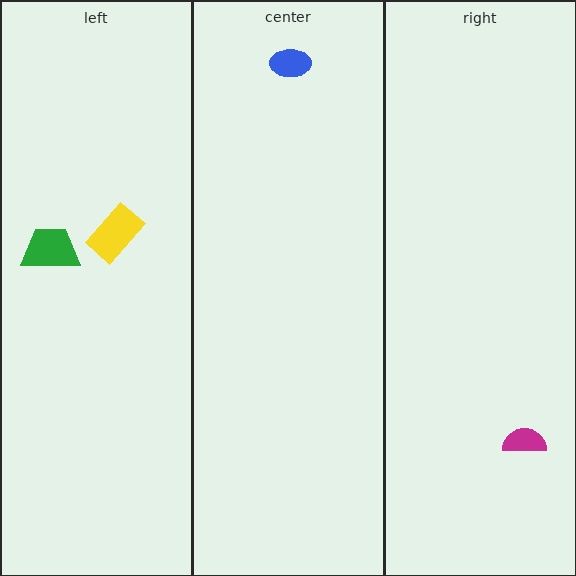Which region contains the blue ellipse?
The center region.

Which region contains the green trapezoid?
The left region.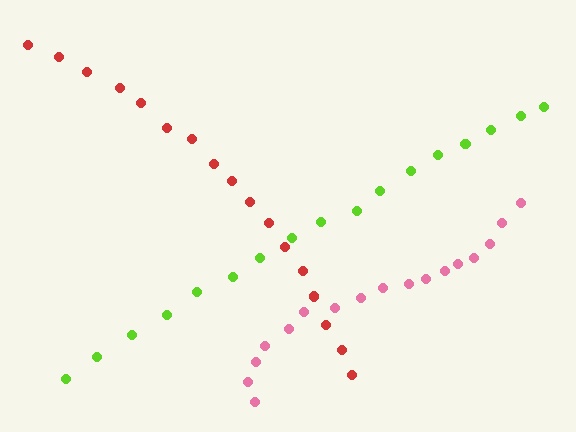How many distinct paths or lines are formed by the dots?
There are 3 distinct paths.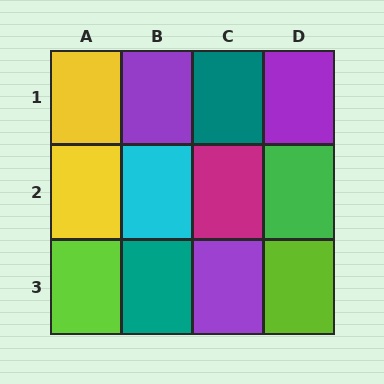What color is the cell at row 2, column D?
Green.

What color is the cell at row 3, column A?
Lime.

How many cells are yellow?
2 cells are yellow.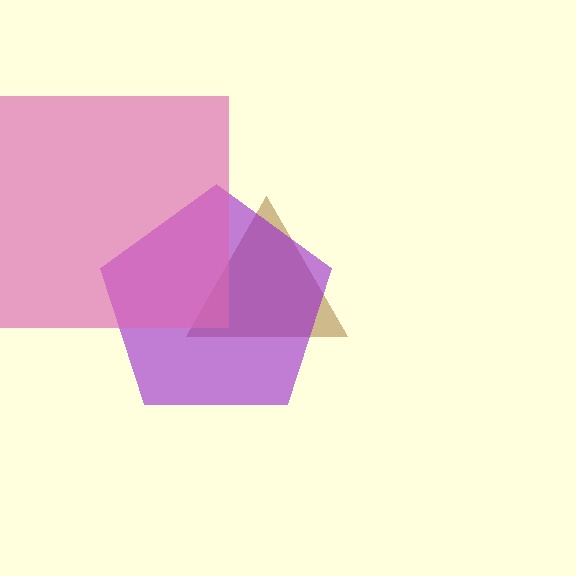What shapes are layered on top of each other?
The layered shapes are: a brown triangle, a purple pentagon, a pink square.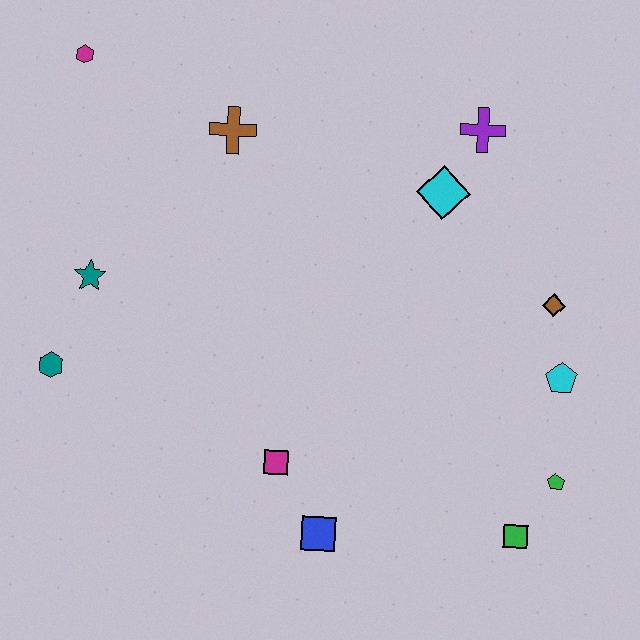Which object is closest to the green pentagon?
The green square is closest to the green pentagon.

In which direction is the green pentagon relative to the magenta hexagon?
The green pentagon is to the right of the magenta hexagon.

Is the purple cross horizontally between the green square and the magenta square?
Yes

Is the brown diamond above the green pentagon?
Yes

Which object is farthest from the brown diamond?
The magenta hexagon is farthest from the brown diamond.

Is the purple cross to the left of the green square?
Yes